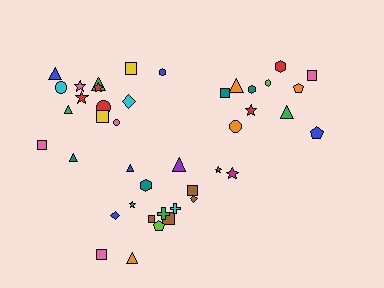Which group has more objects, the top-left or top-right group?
The top-left group.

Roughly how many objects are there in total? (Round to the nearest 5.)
Roughly 40 objects in total.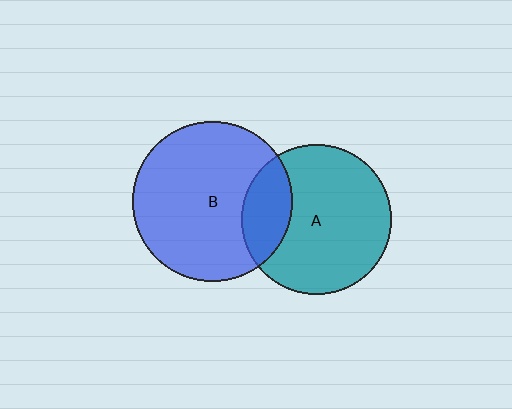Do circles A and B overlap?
Yes.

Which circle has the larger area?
Circle B (blue).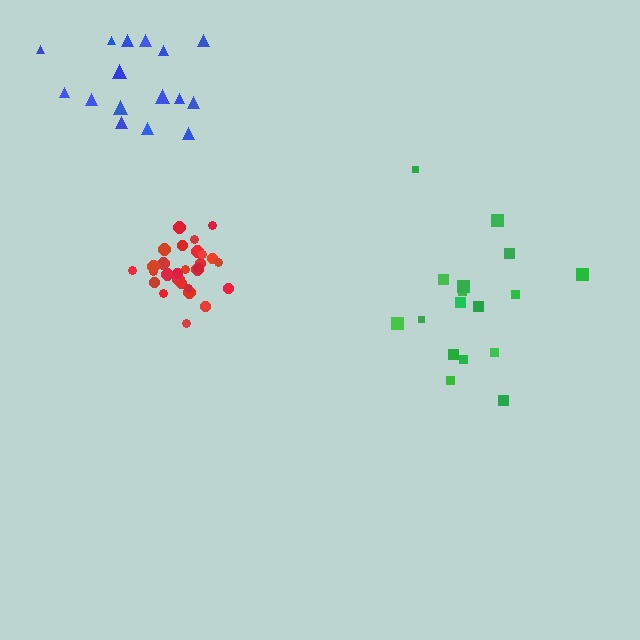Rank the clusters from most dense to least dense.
red, green, blue.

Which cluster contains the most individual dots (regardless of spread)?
Red (29).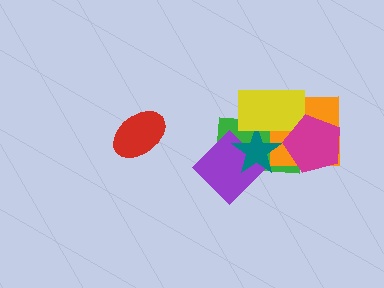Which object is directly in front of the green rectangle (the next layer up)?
The purple diamond is directly in front of the green rectangle.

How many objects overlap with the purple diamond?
2 objects overlap with the purple diamond.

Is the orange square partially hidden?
Yes, it is partially covered by another shape.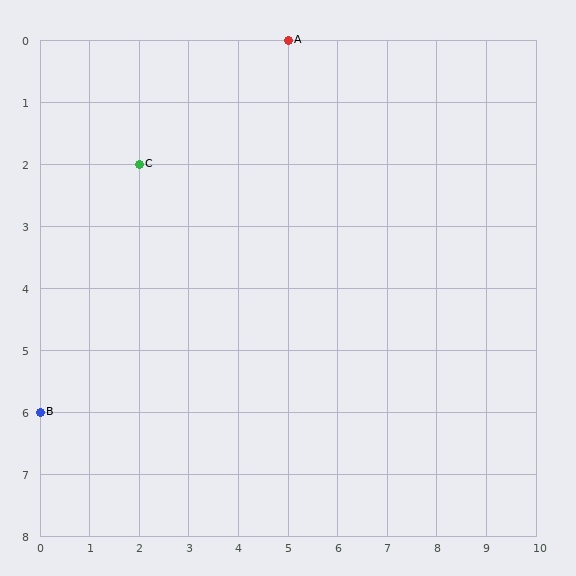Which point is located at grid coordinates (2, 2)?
Point C is at (2, 2).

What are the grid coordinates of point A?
Point A is at grid coordinates (5, 0).